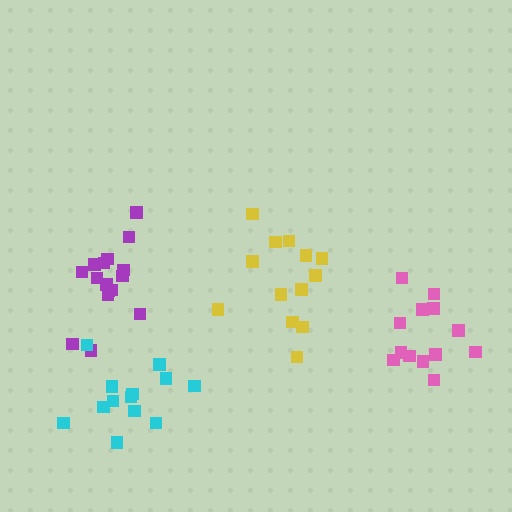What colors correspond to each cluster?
The clusters are colored: yellow, purple, cyan, pink.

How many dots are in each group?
Group 1: 13 dots, Group 2: 16 dots, Group 3: 13 dots, Group 4: 13 dots (55 total).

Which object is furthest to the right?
The pink cluster is rightmost.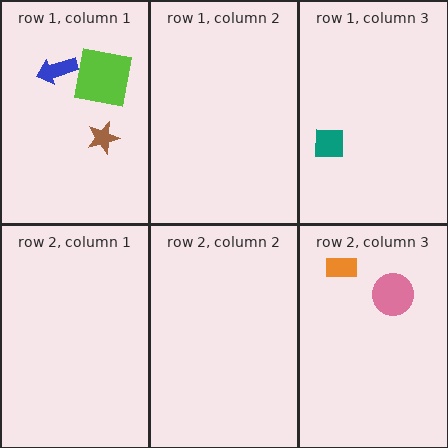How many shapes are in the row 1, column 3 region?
1.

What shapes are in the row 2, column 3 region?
The orange rectangle, the pink circle.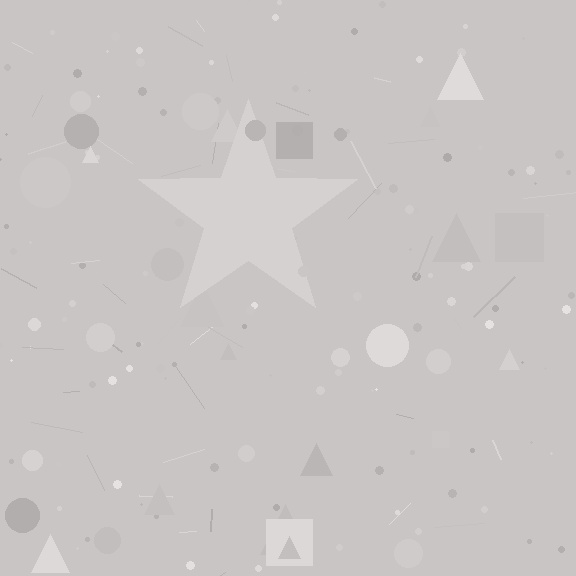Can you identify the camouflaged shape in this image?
The camouflaged shape is a star.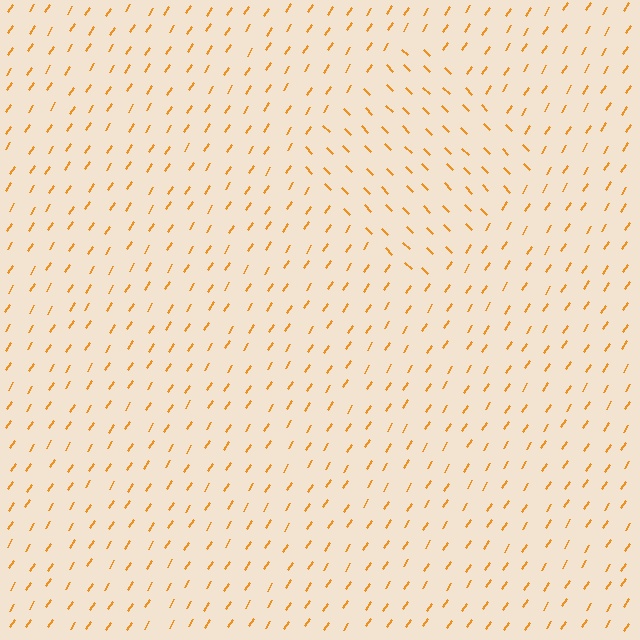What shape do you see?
I see a diamond.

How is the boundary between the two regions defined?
The boundary is defined purely by a change in line orientation (approximately 77 degrees difference). All lines are the same color and thickness.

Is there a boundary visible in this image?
Yes, there is a texture boundary formed by a change in line orientation.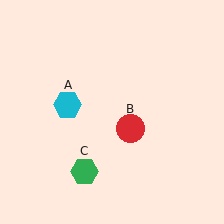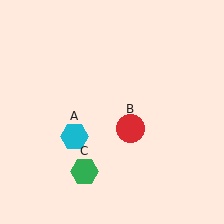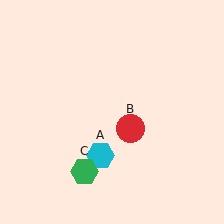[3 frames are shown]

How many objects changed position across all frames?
1 object changed position: cyan hexagon (object A).